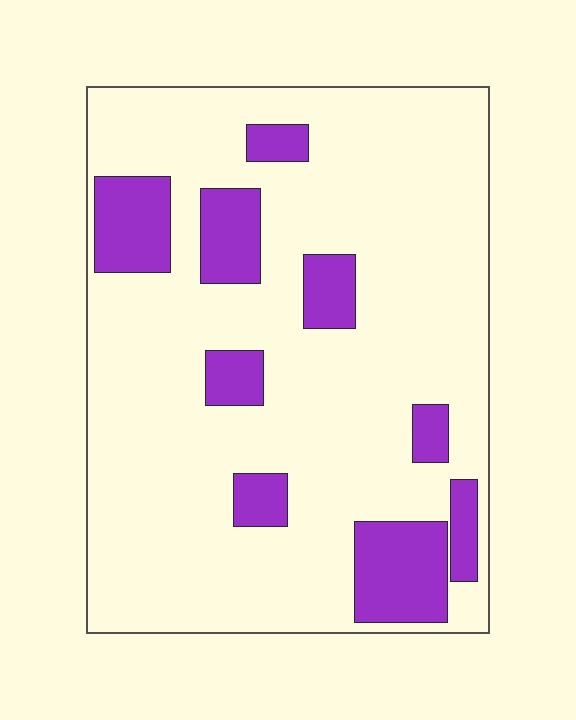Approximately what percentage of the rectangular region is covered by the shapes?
Approximately 20%.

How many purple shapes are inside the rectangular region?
9.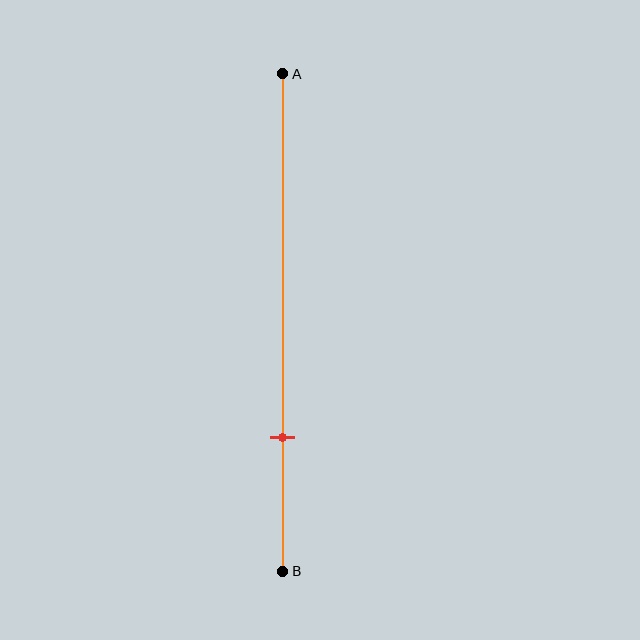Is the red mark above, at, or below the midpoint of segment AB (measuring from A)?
The red mark is below the midpoint of segment AB.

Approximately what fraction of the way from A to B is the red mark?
The red mark is approximately 75% of the way from A to B.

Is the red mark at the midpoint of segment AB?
No, the mark is at about 75% from A, not at the 50% midpoint.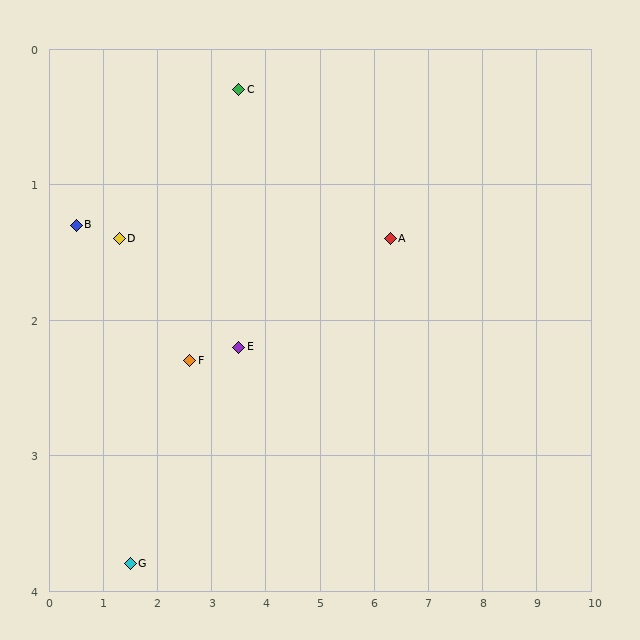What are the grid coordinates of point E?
Point E is at approximately (3.5, 2.2).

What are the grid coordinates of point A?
Point A is at approximately (6.3, 1.4).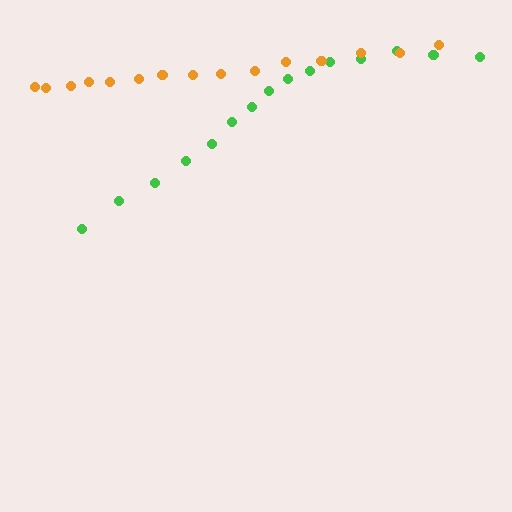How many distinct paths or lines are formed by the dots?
There are 2 distinct paths.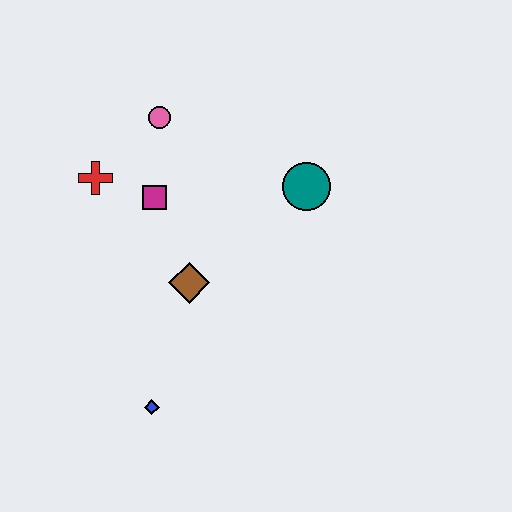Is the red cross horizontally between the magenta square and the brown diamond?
No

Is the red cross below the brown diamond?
No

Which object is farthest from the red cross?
The blue diamond is farthest from the red cross.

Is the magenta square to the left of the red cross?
No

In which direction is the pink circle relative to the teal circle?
The pink circle is to the left of the teal circle.